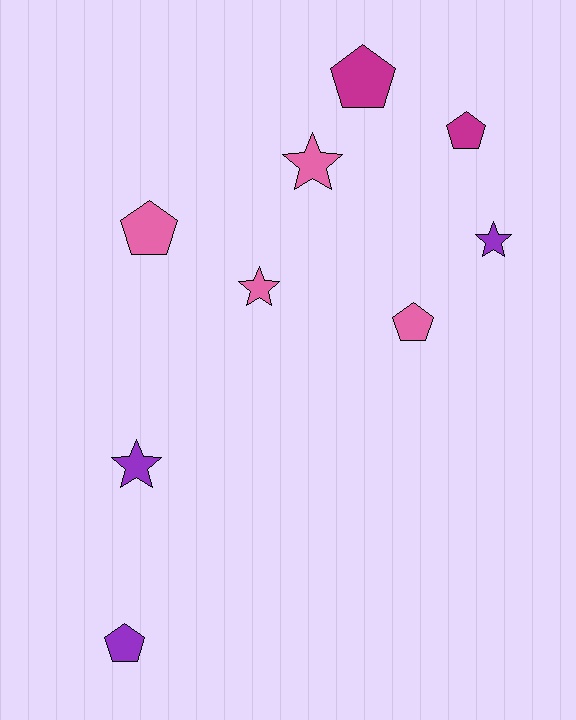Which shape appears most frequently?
Pentagon, with 5 objects.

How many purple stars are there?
There are 2 purple stars.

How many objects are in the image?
There are 9 objects.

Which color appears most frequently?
Pink, with 4 objects.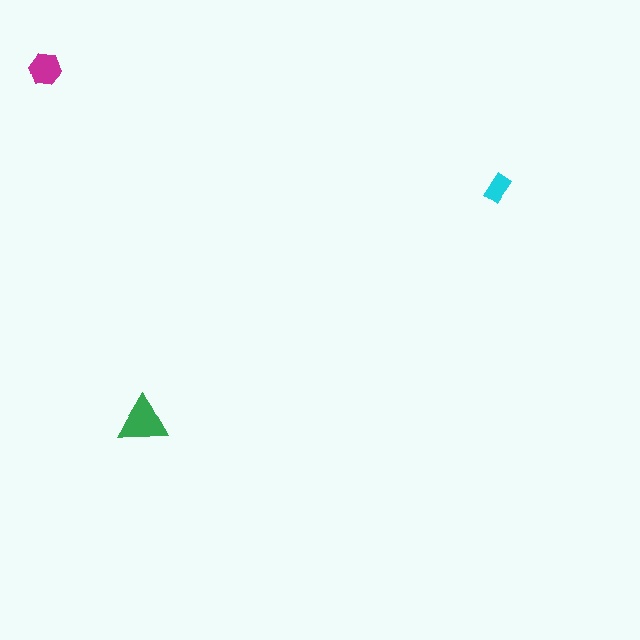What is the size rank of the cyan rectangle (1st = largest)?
3rd.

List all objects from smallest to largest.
The cyan rectangle, the magenta hexagon, the green triangle.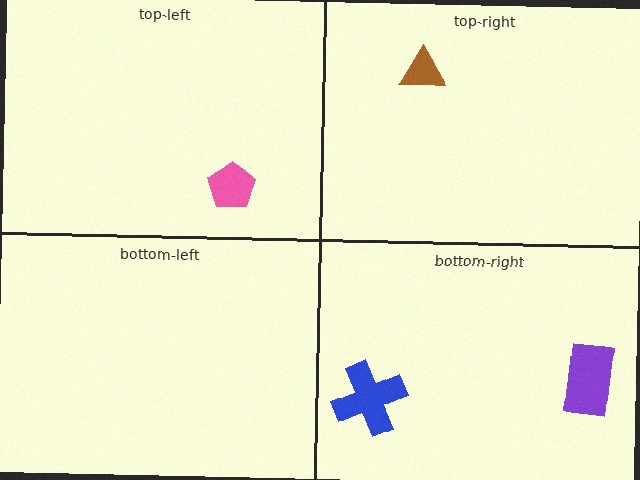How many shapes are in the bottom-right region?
2.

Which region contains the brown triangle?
The top-right region.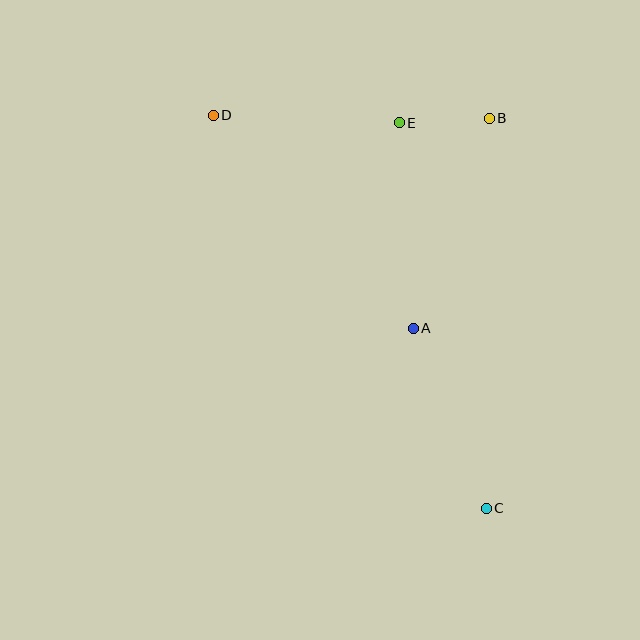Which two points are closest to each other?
Points B and E are closest to each other.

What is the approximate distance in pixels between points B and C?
The distance between B and C is approximately 390 pixels.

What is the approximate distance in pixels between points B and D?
The distance between B and D is approximately 276 pixels.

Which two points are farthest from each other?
Points C and D are farthest from each other.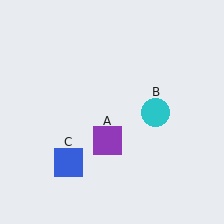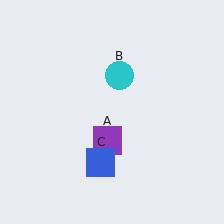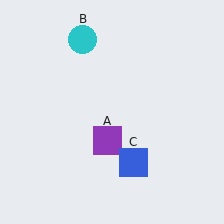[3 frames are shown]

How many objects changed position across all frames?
2 objects changed position: cyan circle (object B), blue square (object C).